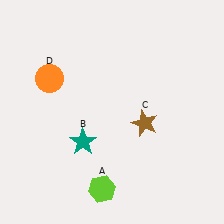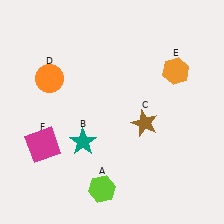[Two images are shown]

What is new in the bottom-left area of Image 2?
A magenta square (F) was added in the bottom-left area of Image 2.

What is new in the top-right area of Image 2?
An orange hexagon (E) was added in the top-right area of Image 2.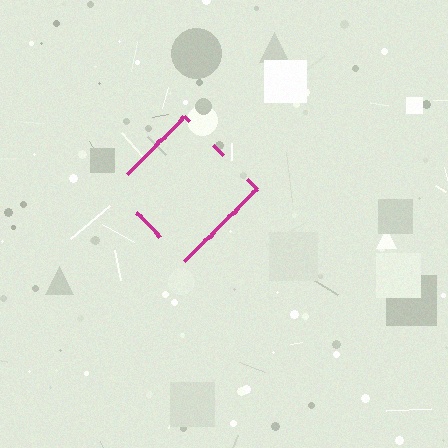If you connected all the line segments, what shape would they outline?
They would outline a diamond.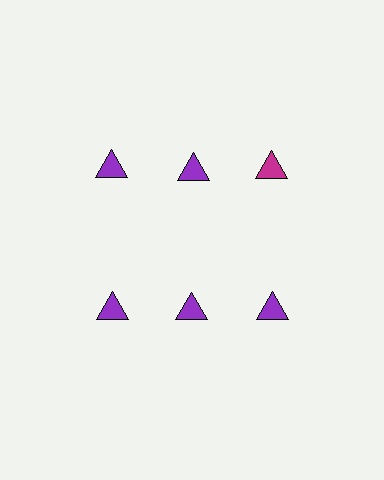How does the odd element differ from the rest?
It has a different color: magenta instead of purple.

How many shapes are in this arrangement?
There are 6 shapes arranged in a grid pattern.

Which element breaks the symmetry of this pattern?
The magenta triangle in the top row, center column breaks the symmetry. All other shapes are purple triangles.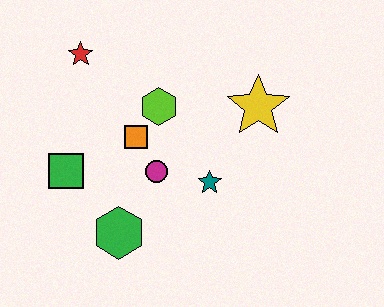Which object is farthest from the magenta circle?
The red star is farthest from the magenta circle.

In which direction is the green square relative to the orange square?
The green square is to the left of the orange square.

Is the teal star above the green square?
No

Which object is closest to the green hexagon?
The magenta circle is closest to the green hexagon.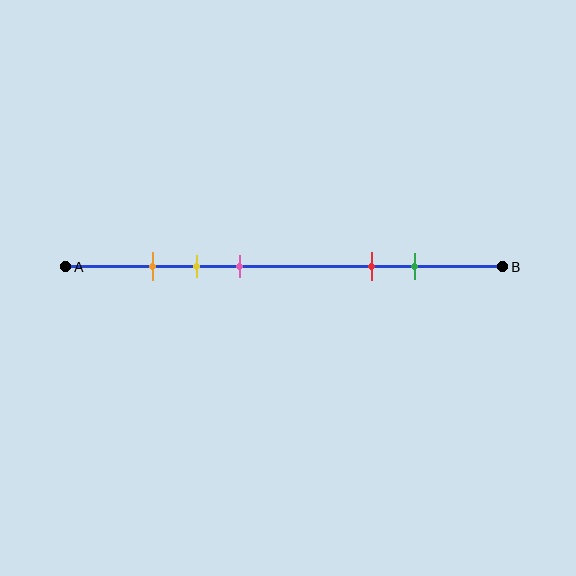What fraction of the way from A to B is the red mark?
The red mark is approximately 70% (0.7) of the way from A to B.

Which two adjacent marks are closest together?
The orange and yellow marks are the closest adjacent pair.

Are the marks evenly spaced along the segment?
No, the marks are not evenly spaced.